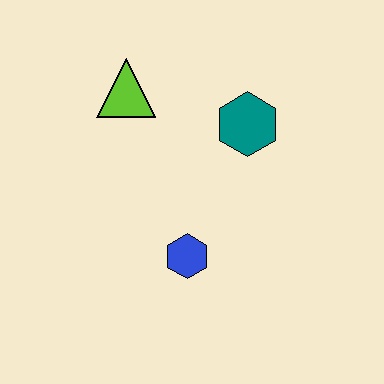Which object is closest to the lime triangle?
The teal hexagon is closest to the lime triangle.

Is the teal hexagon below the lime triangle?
Yes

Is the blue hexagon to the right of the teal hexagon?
No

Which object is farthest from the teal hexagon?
The blue hexagon is farthest from the teal hexagon.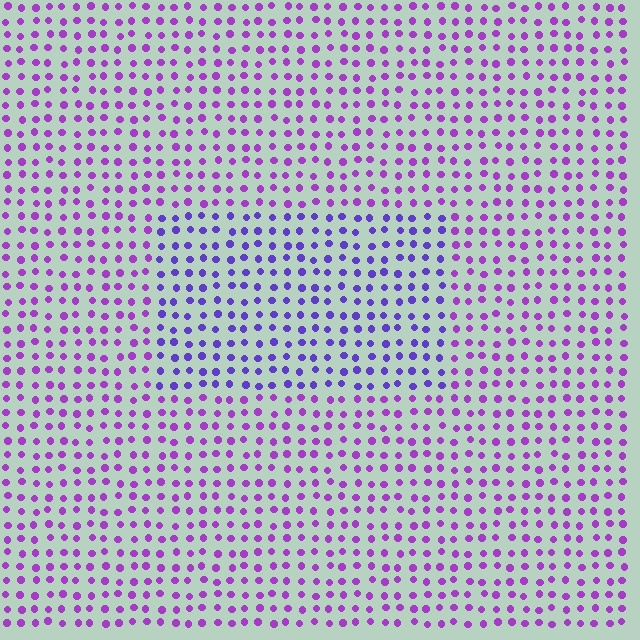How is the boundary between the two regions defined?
The boundary is defined purely by a slight shift in hue (about 31 degrees). Spacing, size, and orientation are identical on both sides.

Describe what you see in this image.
The image is filled with small purple elements in a uniform arrangement. A rectangle-shaped region is visible where the elements are tinted to a slightly different hue, forming a subtle color boundary.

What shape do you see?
I see a rectangle.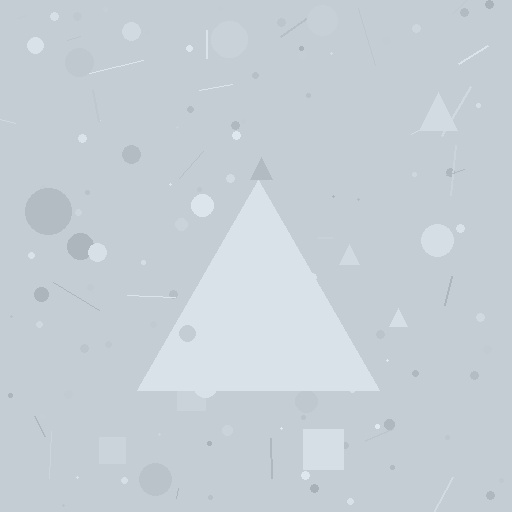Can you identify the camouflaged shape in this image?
The camouflaged shape is a triangle.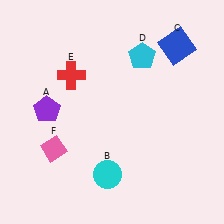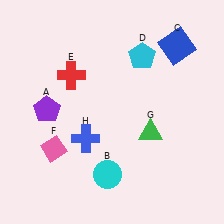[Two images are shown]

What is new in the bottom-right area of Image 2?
A green triangle (G) was added in the bottom-right area of Image 2.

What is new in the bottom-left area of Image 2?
A blue cross (H) was added in the bottom-left area of Image 2.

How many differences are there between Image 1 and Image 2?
There are 2 differences between the two images.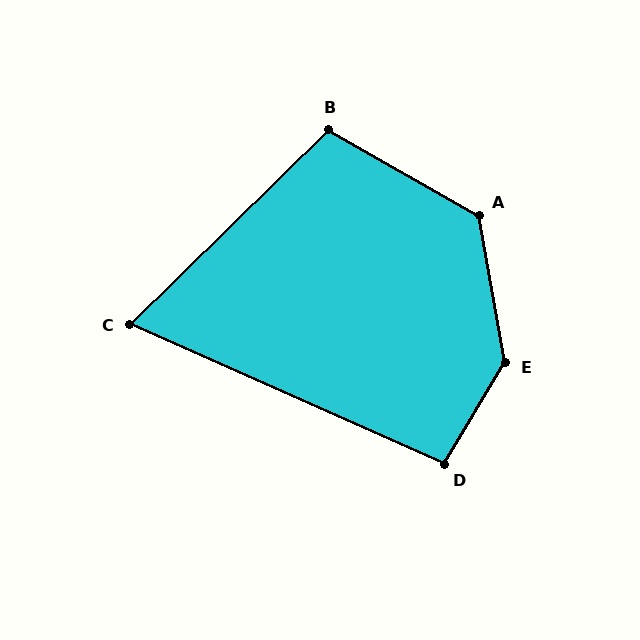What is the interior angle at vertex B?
Approximately 106 degrees (obtuse).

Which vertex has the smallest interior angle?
C, at approximately 68 degrees.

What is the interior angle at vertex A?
Approximately 130 degrees (obtuse).